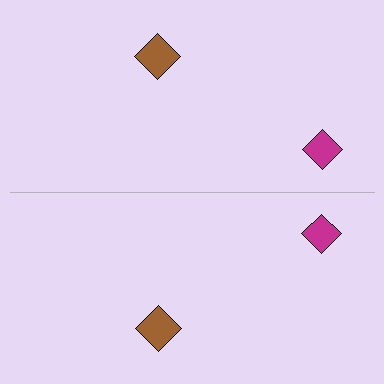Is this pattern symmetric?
Yes, this pattern has bilateral (reflection) symmetry.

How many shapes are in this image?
There are 4 shapes in this image.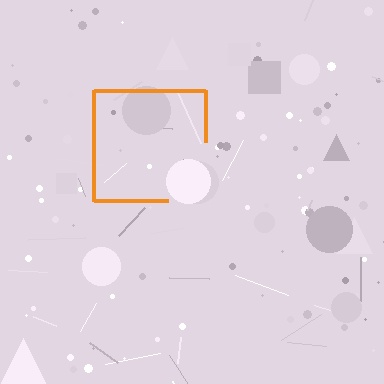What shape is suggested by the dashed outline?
The dashed outline suggests a square.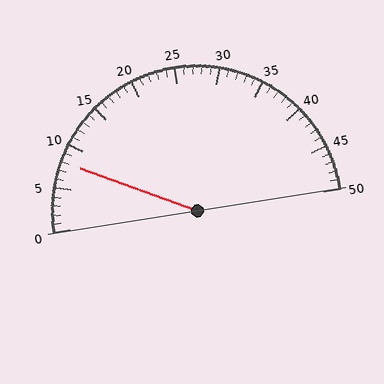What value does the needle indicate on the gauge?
The needle indicates approximately 8.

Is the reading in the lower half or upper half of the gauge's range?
The reading is in the lower half of the range (0 to 50).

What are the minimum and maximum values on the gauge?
The gauge ranges from 0 to 50.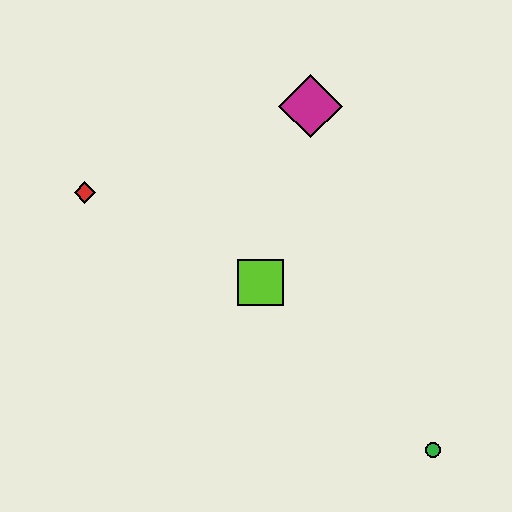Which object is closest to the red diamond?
The lime square is closest to the red diamond.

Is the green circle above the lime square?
No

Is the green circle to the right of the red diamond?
Yes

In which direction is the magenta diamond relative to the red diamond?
The magenta diamond is to the right of the red diamond.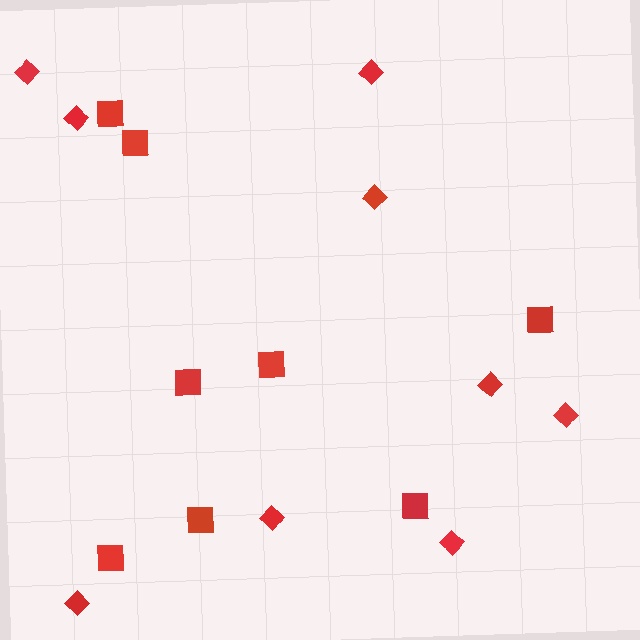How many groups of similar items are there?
There are 2 groups: one group of diamonds (9) and one group of squares (8).